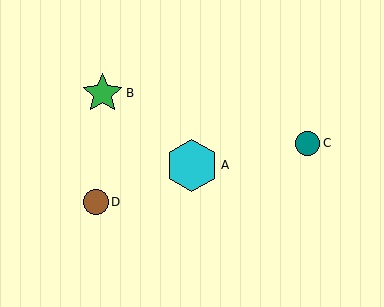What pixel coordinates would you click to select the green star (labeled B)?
Click at (102, 93) to select the green star B.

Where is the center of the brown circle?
The center of the brown circle is at (96, 202).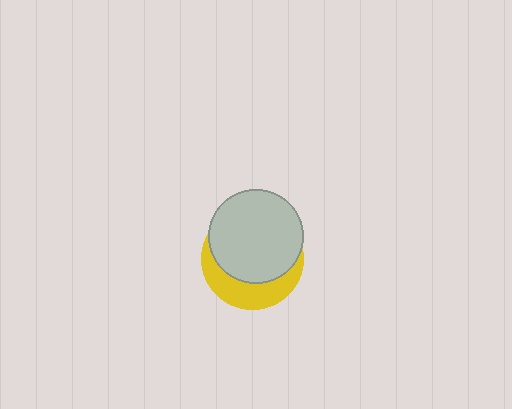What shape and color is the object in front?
The object in front is a light gray circle.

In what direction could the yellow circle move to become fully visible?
The yellow circle could move down. That would shift it out from behind the light gray circle entirely.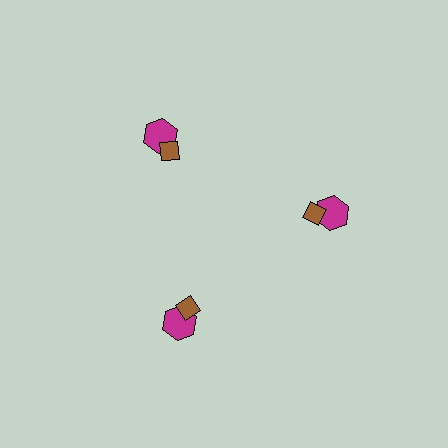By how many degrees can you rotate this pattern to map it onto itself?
The pattern maps onto itself every 120 degrees of rotation.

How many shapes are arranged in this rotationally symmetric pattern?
There are 6 shapes, arranged in 3 groups of 2.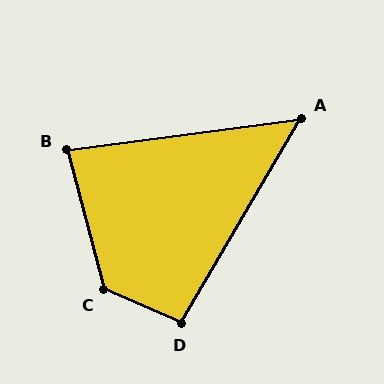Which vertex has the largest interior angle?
C, at approximately 128 degrees.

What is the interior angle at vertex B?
Approximately 83 degrees (acute).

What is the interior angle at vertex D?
Approximately 97 degrees (obtuse).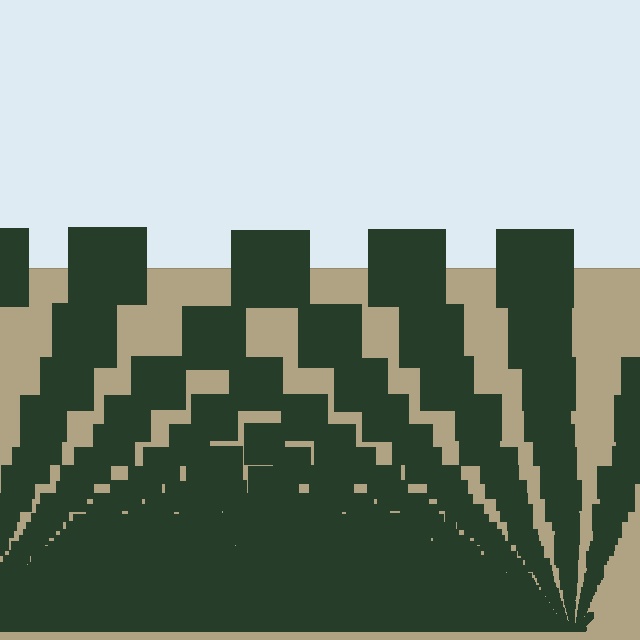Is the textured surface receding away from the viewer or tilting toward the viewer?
The surface appears to tilt toward the viewer. Texture elements get larger and sparser toward the top.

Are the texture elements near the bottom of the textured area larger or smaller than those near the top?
Smaller. The gradient is inverted — elements near the bottom are smaller and denser.